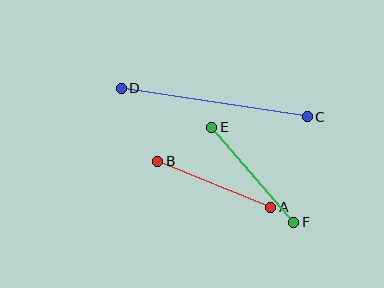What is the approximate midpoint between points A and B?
The midpoint is at approximately (214, 184) pixels.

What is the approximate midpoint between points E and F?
The midpoint is at approximately (253, 175) pixels.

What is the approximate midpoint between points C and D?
The midpoint is at approximately (214, 103) pixels.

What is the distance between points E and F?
The distance is approximately 126 pixels.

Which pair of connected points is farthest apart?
Points C and D are farthest apart.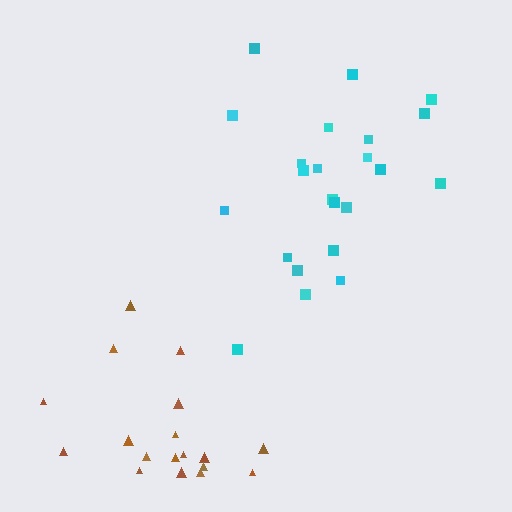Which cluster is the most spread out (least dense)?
Brown.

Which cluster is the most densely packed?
Cyan.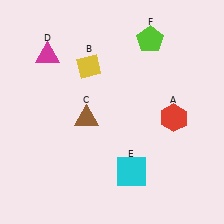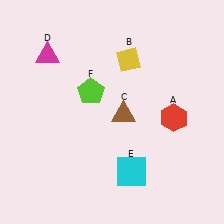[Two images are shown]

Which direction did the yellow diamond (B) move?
The yellow diamond (B) moved right.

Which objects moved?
The objects that moved are: the yellow diamond (B), the brown triangle (C), the lime pentagon (F).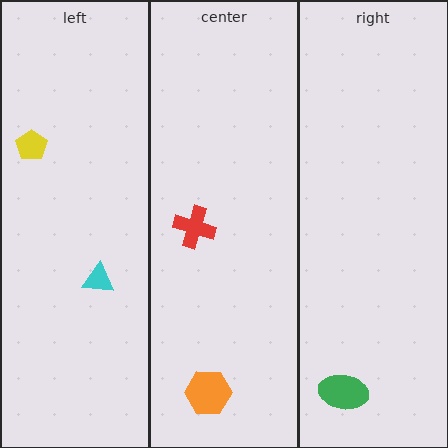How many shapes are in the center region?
2.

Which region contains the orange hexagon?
The center region.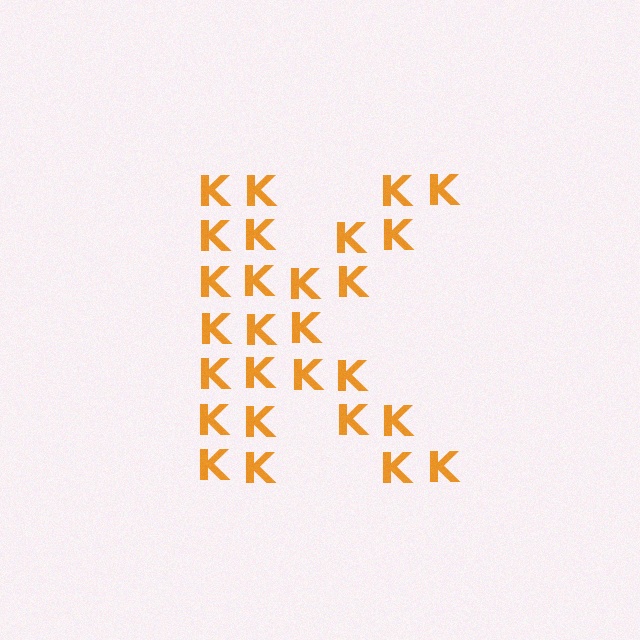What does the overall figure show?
The overall figure shows the letter K.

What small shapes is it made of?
It is made of small letter K's.